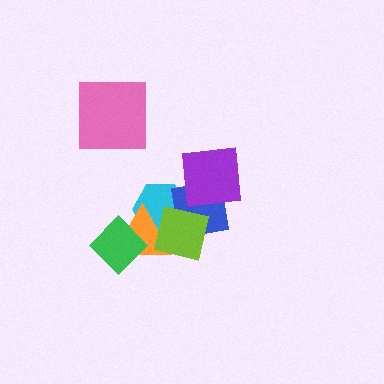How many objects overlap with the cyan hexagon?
3 objects overlap with the cyan hexagon.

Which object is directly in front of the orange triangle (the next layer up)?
The lime square is directly in front of the orange triangle.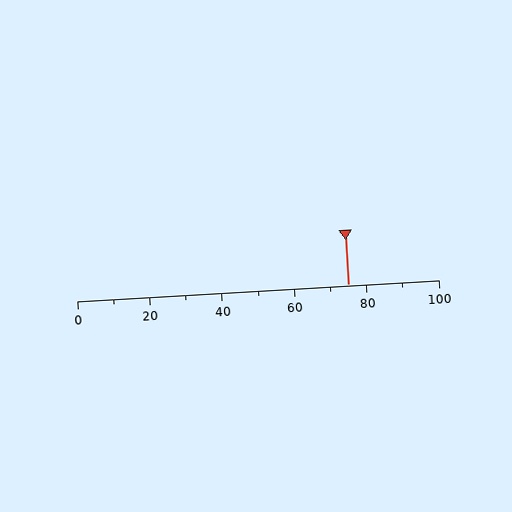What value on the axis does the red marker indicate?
The marker indicates approximately 75.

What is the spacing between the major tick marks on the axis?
The major ticks are spaced 20 apart.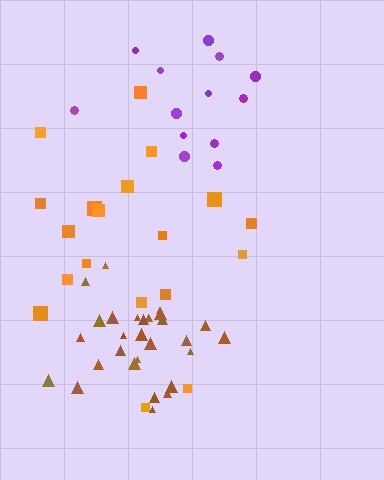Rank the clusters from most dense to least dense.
brown, purple, orange.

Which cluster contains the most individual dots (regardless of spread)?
Brown (29).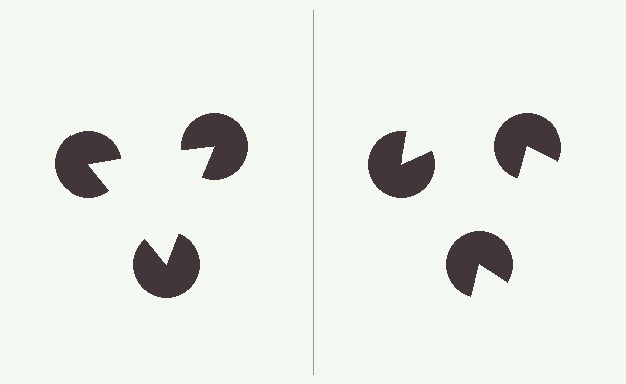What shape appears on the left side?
An illusory triangle.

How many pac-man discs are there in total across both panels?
6 — 3 on each side.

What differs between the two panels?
The pac-man discs are positioned identically on both sides; only the wedge orientations differ. On the left they align to a triangle; on the right they are misaligned.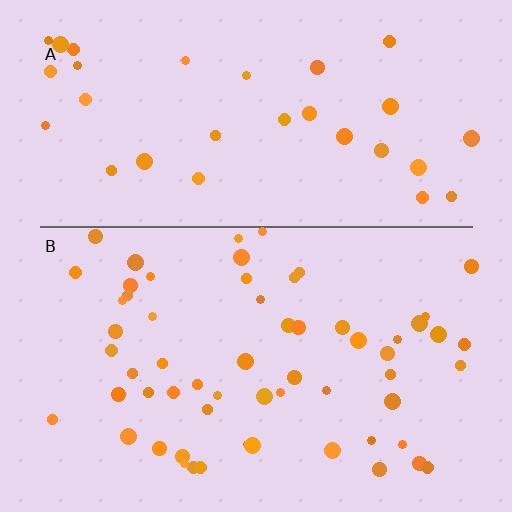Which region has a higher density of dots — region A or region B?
B (the bottom).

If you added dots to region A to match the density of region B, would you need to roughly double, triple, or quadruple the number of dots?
Approximately double.